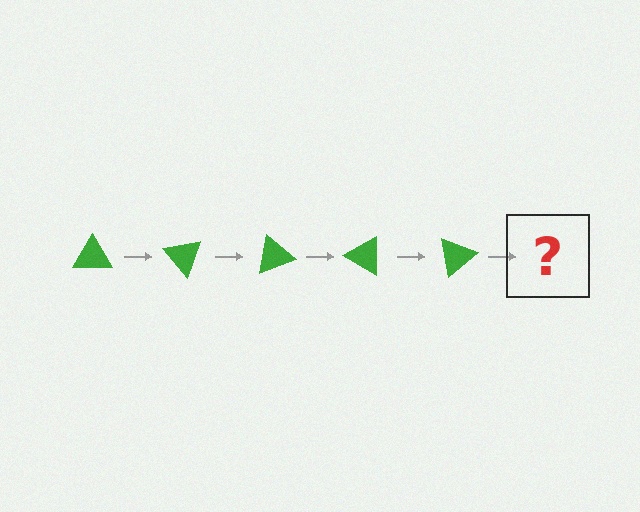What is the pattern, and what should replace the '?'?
The pattern is that the triangle rotates 50 degrees each step. The '?' should be a green triangle rotated 250 degrees.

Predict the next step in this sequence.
The next step is a green triangle rotated 250 degrees.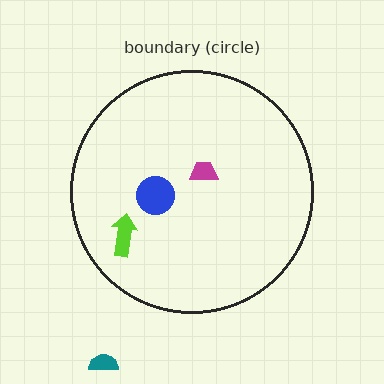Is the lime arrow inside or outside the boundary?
Inside.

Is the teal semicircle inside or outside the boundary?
Outside.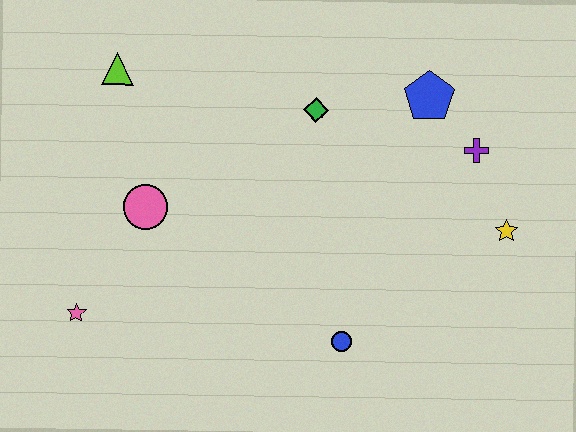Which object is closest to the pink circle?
The pink star is closest to the pink circle.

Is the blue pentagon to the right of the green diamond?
Yes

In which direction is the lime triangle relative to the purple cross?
The lime triangle is to the left of the purple cross.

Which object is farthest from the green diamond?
The pink star is farthest from the green diamond.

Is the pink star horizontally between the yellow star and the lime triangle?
No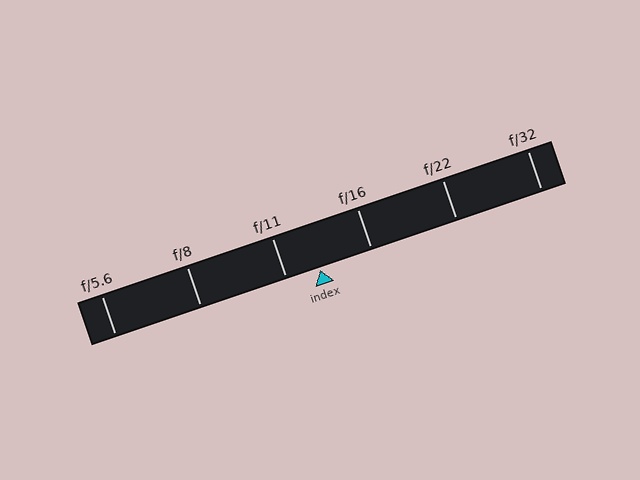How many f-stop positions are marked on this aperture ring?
There are 6 f-stop positions marked.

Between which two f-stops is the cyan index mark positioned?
The index mark is between f/11 and f/16.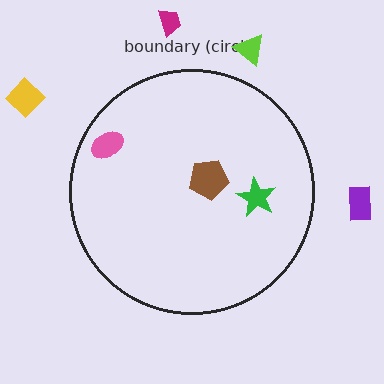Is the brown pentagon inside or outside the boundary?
Inside.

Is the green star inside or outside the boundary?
Inside.